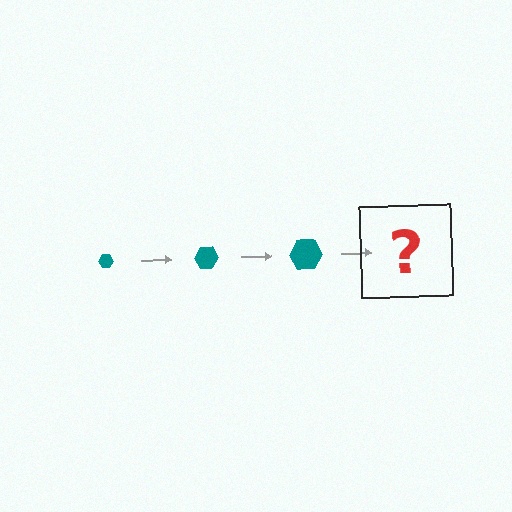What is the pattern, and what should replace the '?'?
The pattern is that the hexagon gets progressively larger each step. The '?' should be a teal hexagon, larger than the previous one.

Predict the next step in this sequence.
The next step is a teal hexagon, larger than the previous one.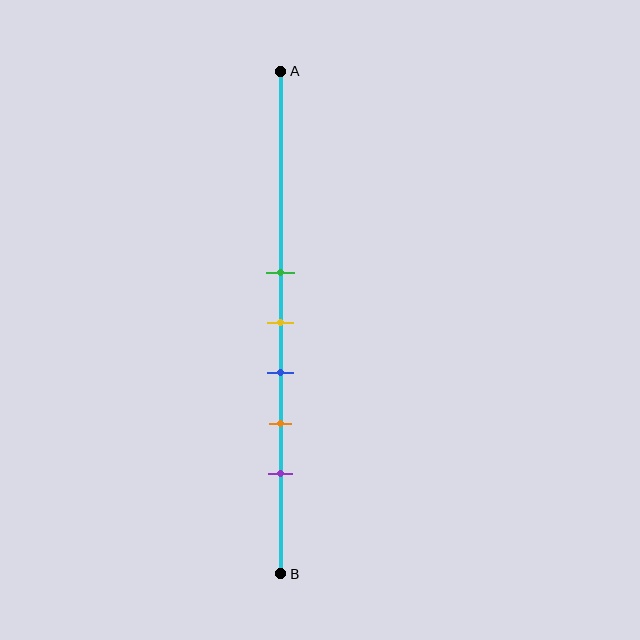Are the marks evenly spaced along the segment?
Yes, the marks are approximately evenly spaced.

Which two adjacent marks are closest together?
The green and yellow marks are the closest adjacent pair.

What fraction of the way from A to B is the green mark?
The green mark is approximately 40% (0.4) of the way from A to B.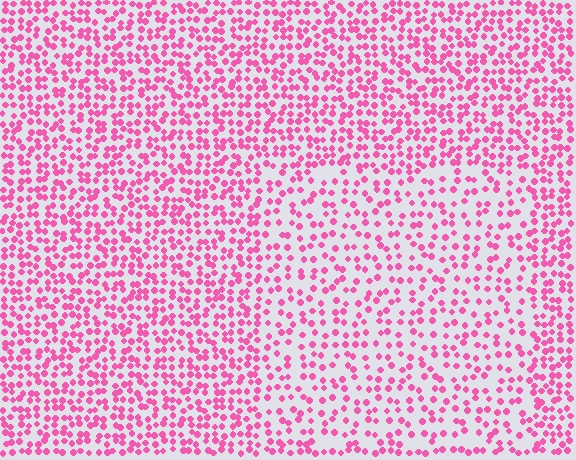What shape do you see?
I see a rectangle.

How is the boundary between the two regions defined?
The boundary is defined by a change in element density (approximately 1.7x ratio). All elements are the same color, size, and shape.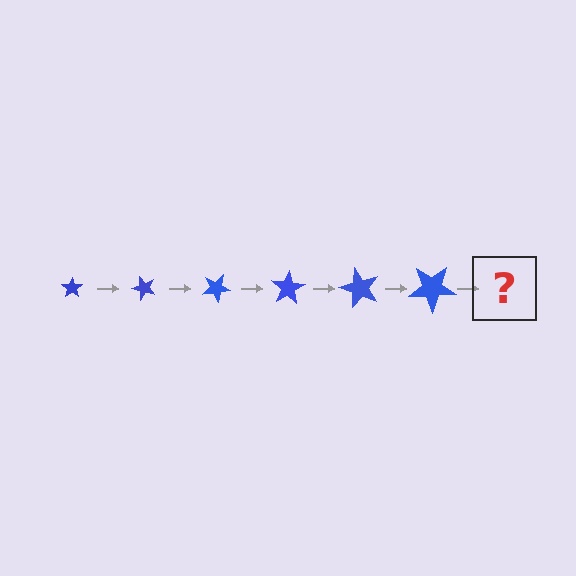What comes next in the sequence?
The next element should be a star, larger than the previous one and rotated 300 degrees from the start.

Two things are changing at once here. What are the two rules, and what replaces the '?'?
The two rules are that the star grows larger each step and it rotates 50 degrees each step. The '?' should be a star, larger than the previous one and rotated 300 degrees from the start.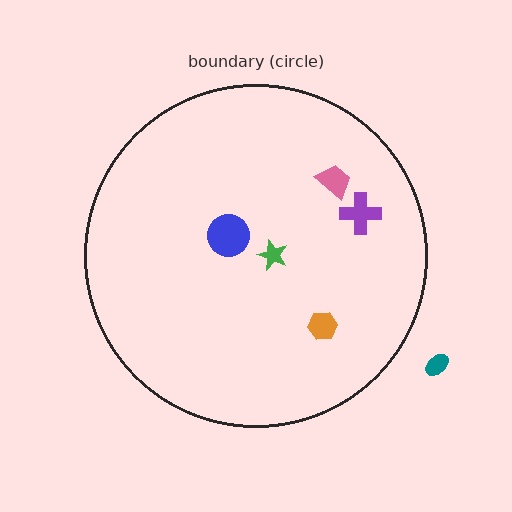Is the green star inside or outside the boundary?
Inside.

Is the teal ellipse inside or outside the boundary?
Outside.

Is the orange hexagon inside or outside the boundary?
Inside.